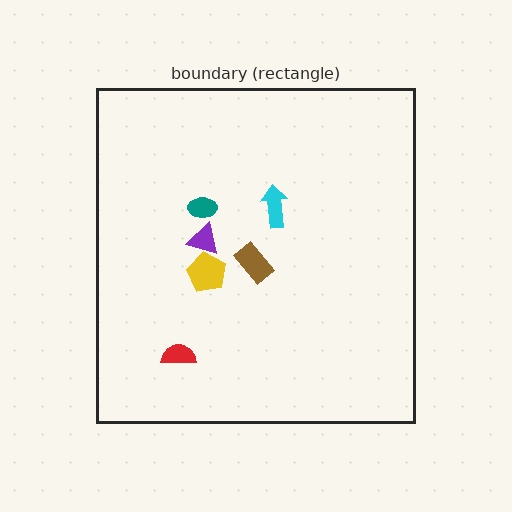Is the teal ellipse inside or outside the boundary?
Inside.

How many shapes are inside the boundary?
6 inside, 0 outside.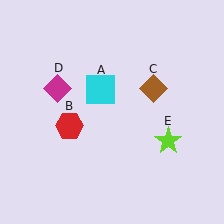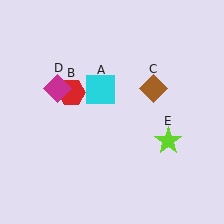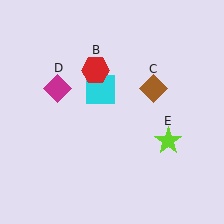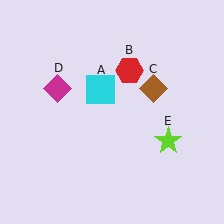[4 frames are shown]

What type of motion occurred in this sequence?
The red hexagon (object B) rotated clockwise around the center of the scene.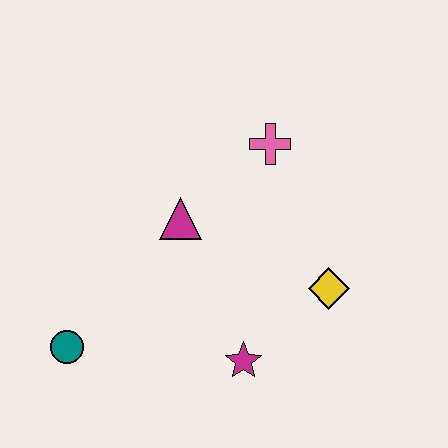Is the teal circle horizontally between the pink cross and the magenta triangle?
No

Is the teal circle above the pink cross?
No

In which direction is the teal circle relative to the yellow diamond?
The teal circle is to the left of the yellow diamond.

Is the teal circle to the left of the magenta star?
Yes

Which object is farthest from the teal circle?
The pink cross is farthest from the teal circle.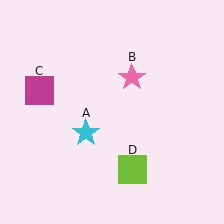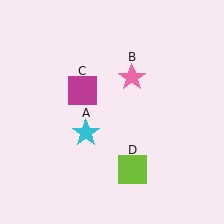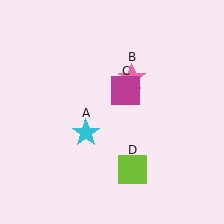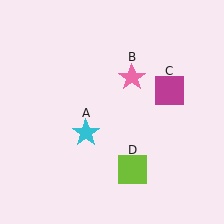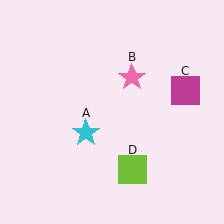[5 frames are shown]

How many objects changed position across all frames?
1 object changed position: magenta square (object C).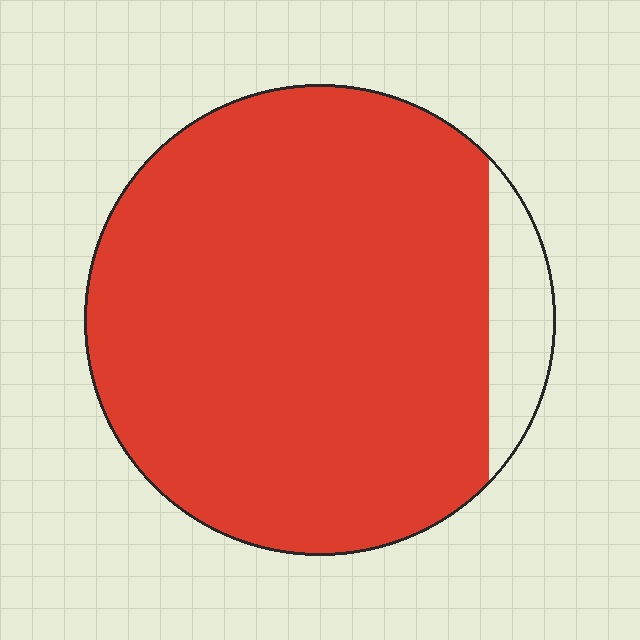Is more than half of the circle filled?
Yes.